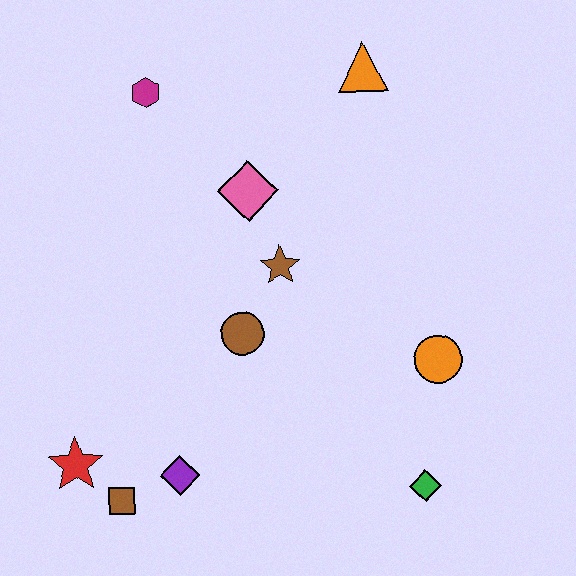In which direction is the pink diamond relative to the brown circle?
The pink diamond is above the brown circle.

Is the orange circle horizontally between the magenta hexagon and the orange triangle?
No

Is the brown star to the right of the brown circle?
Yes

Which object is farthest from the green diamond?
The magenta hexagon is farthest from the green diamond.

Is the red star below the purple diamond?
No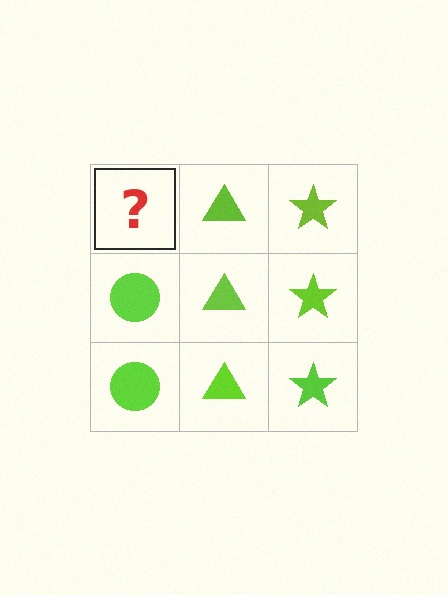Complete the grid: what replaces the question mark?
The question mark should be replaced with a lime circle.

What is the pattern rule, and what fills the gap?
The rule is that each column has a consistent shape. The gap should be filled with a lime circle.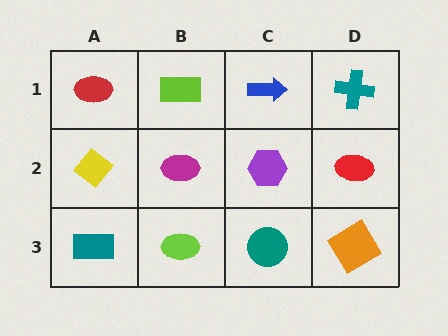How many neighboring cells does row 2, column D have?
3.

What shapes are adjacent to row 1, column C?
A purple hexagon (row 2, column C), a lime rectangle (row 1, column B), a teal cross (row 1, column D).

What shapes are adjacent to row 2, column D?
A teal cross (row 1, column D), an orange diamond (row 3, column D), a purple hexagon (row 2, column C).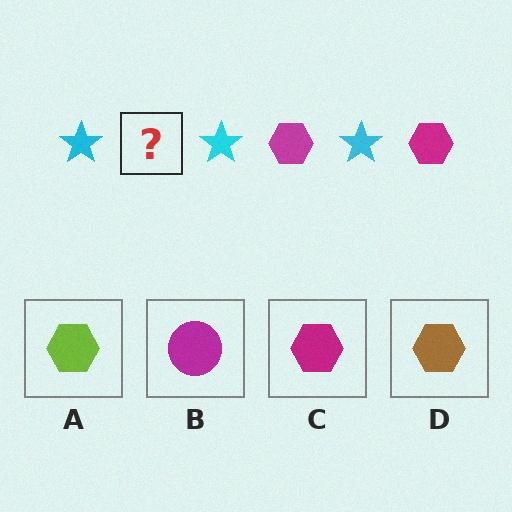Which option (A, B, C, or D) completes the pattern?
C.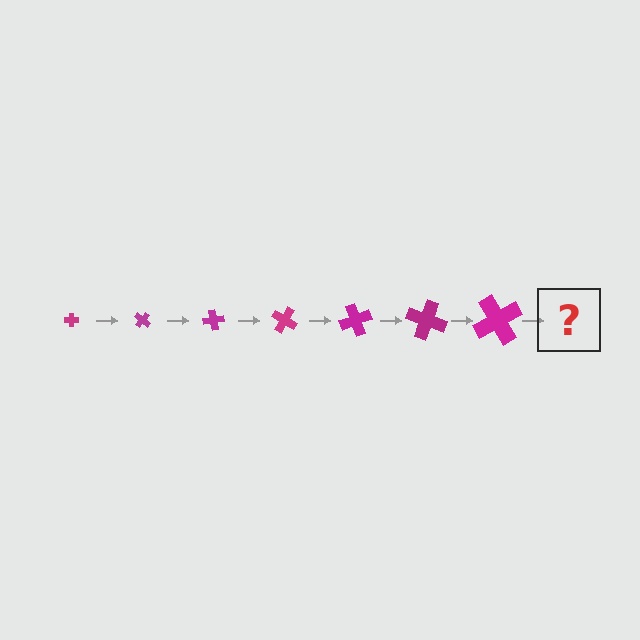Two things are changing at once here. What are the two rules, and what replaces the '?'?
The two rules are that the cross grows larger each step and it rotates 40 degrees each step. The '?' should be a cross, larger than the previous one and rotated 280 degrees from the start.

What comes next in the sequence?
The next element should be a cross, larger than the previous one and rotated 280 degrees from the start.